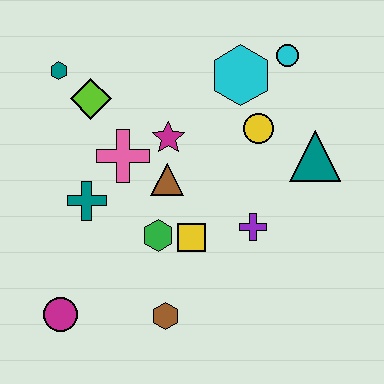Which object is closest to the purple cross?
The yellow square is closest to the purple cross.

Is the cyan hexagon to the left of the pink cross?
No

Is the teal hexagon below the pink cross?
No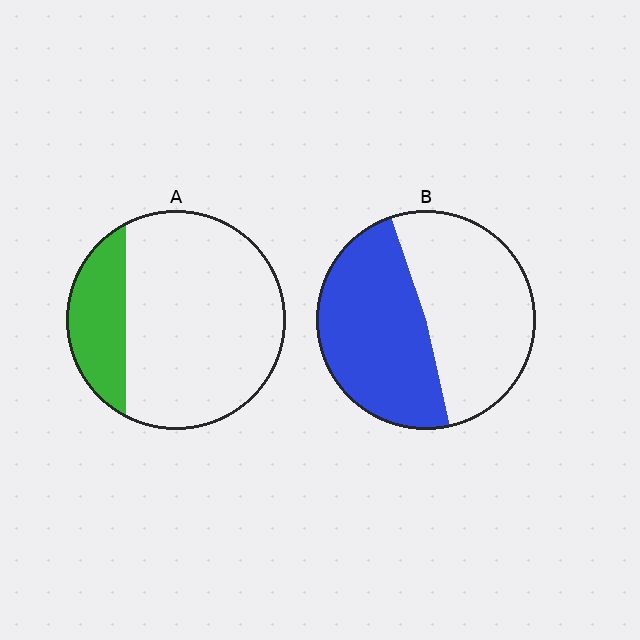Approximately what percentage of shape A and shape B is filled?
A is approximately 20% and B is approximately 50%.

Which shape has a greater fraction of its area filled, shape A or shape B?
Shape B.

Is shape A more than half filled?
No.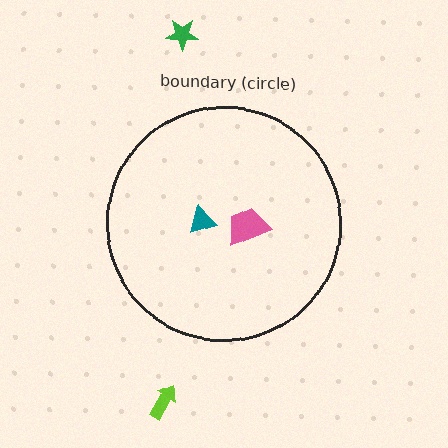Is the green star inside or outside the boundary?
Outside.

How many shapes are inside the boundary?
2 inside, 2 outside.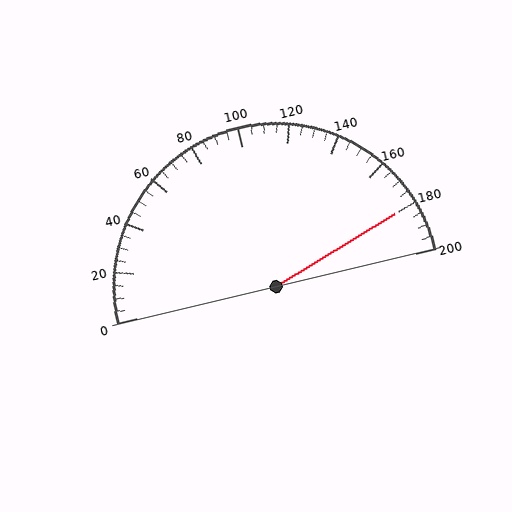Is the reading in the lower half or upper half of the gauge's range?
The reading is in the upper half of the range (0 to 200).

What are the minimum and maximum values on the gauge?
The gauge ranges from 0 to 200.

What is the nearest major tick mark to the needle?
The nearest major tick mark is 180.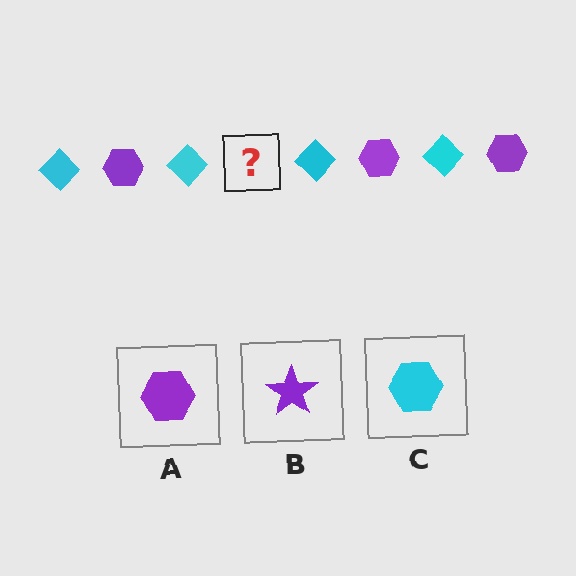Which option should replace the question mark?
Option A.